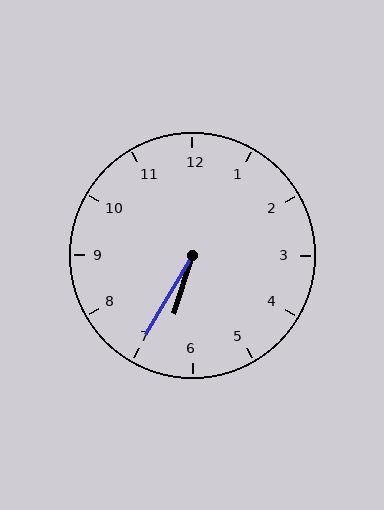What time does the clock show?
6:35.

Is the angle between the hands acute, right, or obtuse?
It is acute.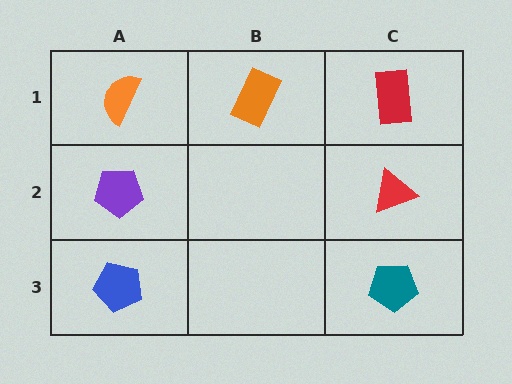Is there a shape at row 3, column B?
No, that cell is empty.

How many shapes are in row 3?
2 shapes.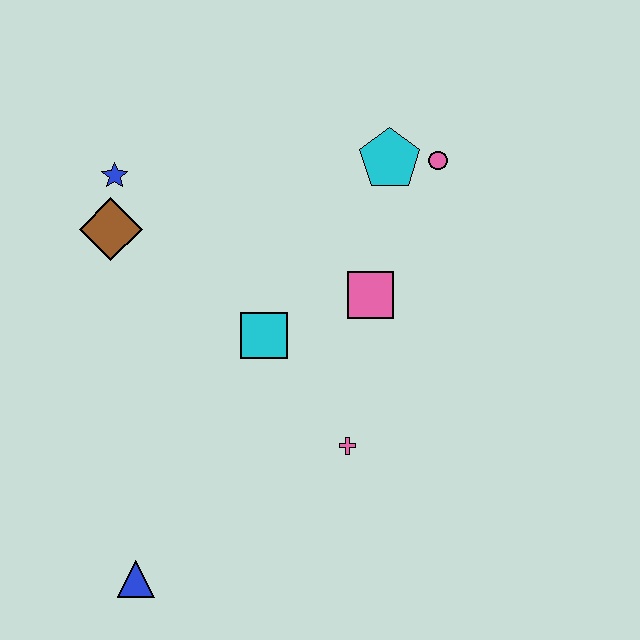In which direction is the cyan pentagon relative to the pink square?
The cyan pentagon is above the pink square.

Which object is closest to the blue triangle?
The pink cross is closest to the blue triangle.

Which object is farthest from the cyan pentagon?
The blue triangle is farthest from the cyan pentagon.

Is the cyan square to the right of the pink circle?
No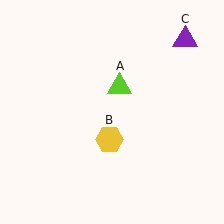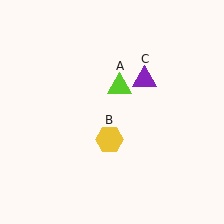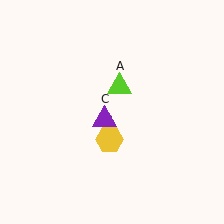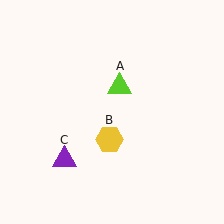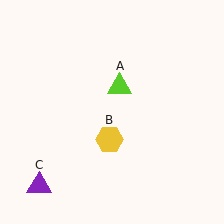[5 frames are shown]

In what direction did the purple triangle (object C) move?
The purple triangle (object C) moved down and to the left.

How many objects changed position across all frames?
1 object changed position: purple triangle (object C).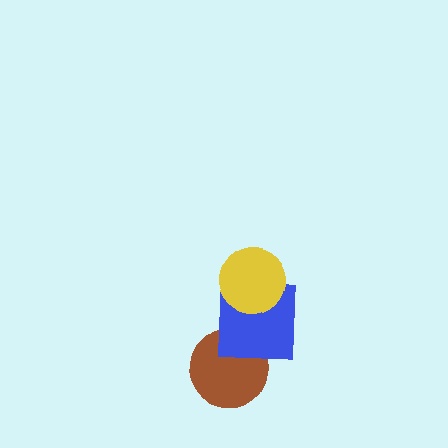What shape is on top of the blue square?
The yellow circle is on top of the blue square.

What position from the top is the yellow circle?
The yellow circle is 1st from the top.